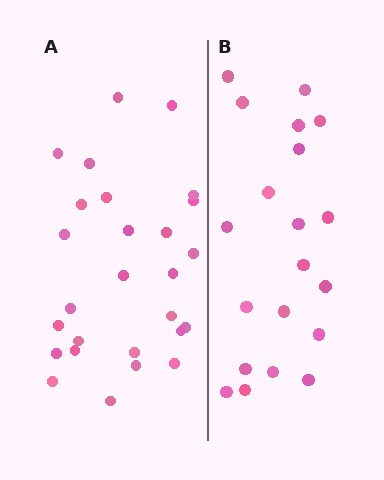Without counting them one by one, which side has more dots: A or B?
Region A (the left region) has more dots.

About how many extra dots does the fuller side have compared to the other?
Region A has roughly 8 or so more dots than region B.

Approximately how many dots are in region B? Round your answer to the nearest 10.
About 20 dots.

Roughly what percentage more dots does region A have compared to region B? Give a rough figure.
About 35% more.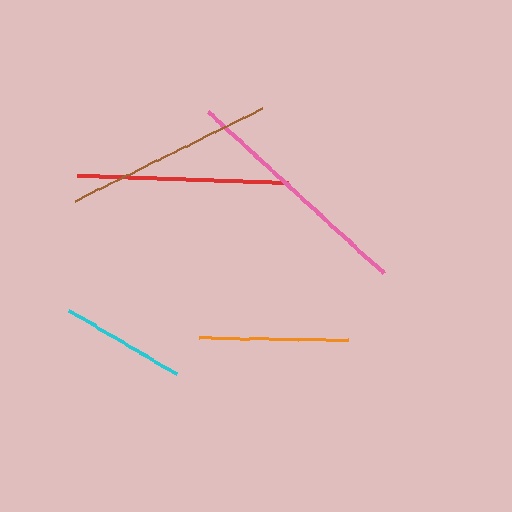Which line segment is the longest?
The pink line is the longest at approximately 238 pixels.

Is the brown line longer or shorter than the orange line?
The brown line is longer than the orange line.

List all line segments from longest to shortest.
From longest to shortest: pink, red, brown, orange, cyan.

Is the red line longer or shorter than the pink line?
The pink line is longer than the red line.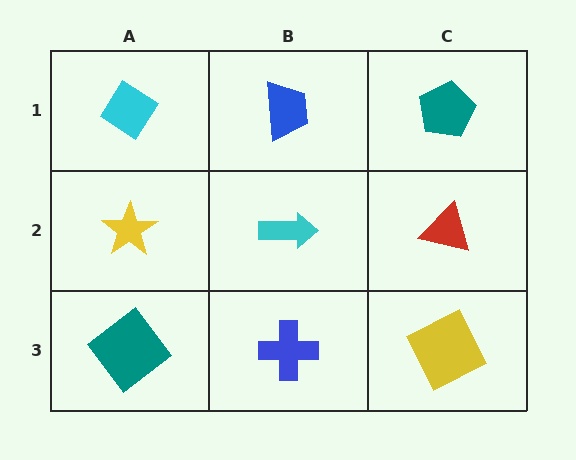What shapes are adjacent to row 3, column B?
A cyan arrow (row 2, column B), a teal diamond (row 3, column A), a yellow square (row 3, column C).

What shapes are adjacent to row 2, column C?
A teal pentagon (row 1, column C), a yellow square (row 3, column C), a cyan arrow (row 2, column B).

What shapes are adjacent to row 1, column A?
A yellow star (row 2, column A), a blue trapezoid (row 1, column B).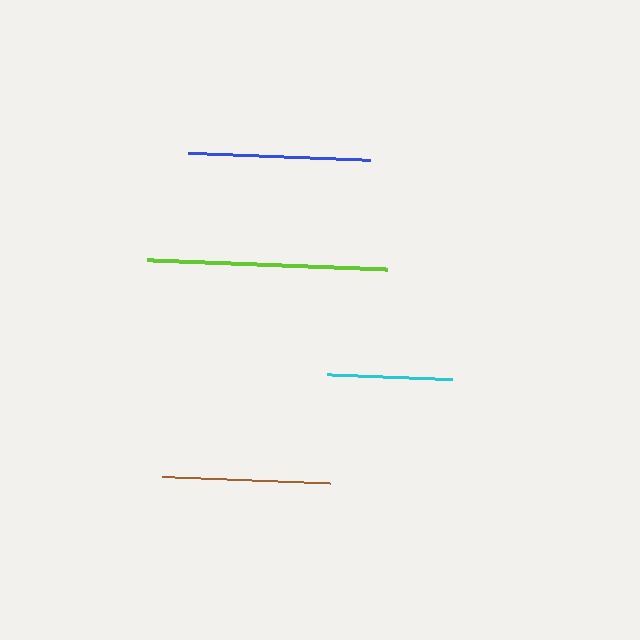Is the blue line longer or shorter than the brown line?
The blue line is longer than the brown line.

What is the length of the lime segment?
The lime segment is approximately 240 pixels long.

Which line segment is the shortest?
The cyan line is the shortest at approximately 125 pixels.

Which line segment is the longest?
The lime line is the longest at approximately 240 pixels.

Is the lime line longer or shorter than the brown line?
The lime line is longer than the brown line.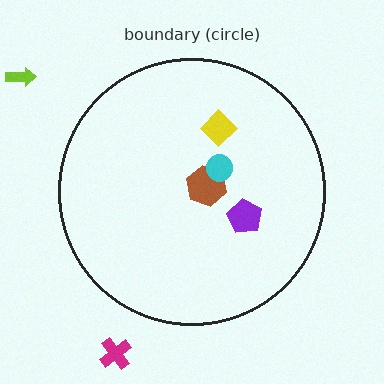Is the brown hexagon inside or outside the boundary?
Inside.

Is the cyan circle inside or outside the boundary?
Inside.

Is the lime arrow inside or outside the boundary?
Outside.